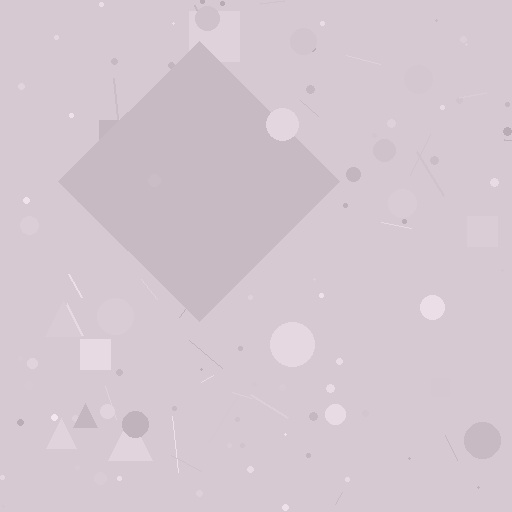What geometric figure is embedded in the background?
A diamond is embedded in the background.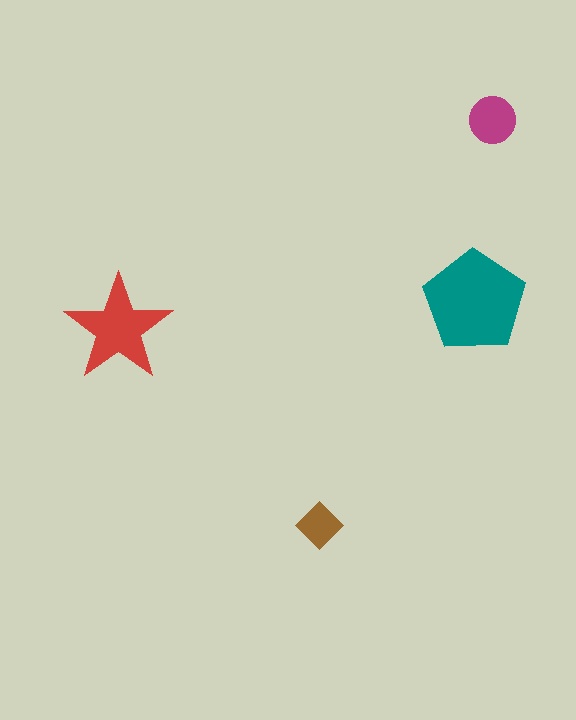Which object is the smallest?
The brown diamond.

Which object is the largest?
The teal pentagon.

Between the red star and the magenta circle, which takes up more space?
The red star.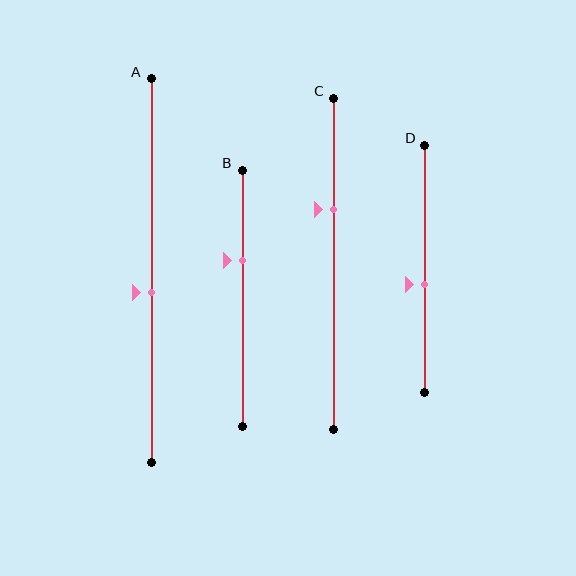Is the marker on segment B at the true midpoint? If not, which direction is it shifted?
No, the marker on segment B is shifted upward by about 15% of the segment length.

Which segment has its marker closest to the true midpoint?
Segment A has its marker closest to the true midpoint.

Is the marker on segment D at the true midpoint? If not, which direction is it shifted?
No, the marker on segment D is shifted downward by about 6% of the segment length.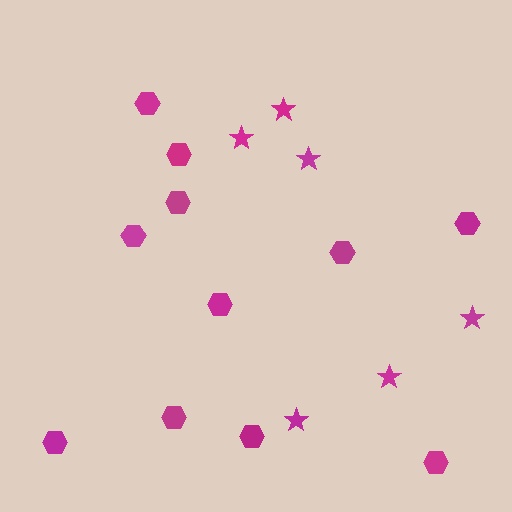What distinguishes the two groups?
There are 2 groups: one group of hexagons (11) and one group of stars (6).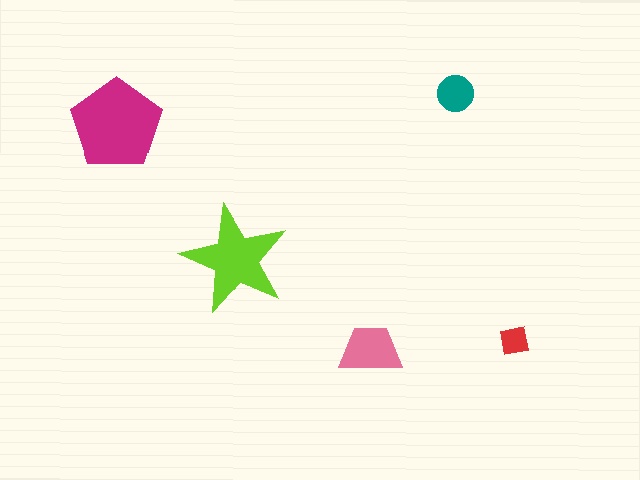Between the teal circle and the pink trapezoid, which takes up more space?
The pink trapezoid.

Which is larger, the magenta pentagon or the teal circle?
The magenta pentagon.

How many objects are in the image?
There are 5 objects in the image.